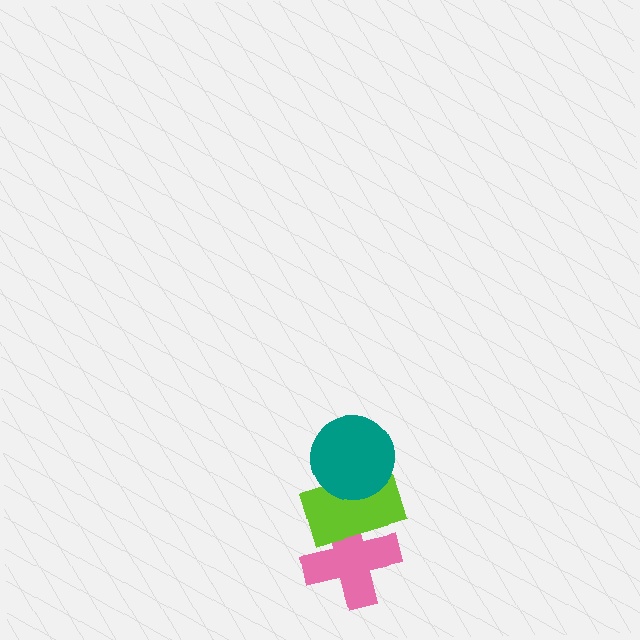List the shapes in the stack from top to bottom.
From top to bottom: the teal circle, the lime rectangle, the pink cross.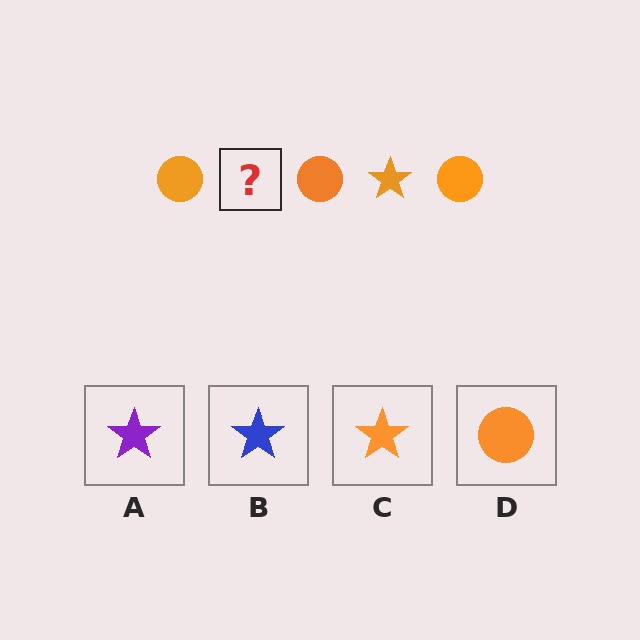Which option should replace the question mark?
Option C.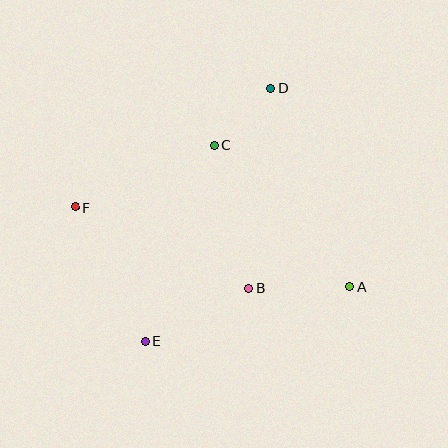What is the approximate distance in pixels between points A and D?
The distance between A and D is approximately 213 pixels.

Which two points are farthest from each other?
Points A and F are farthest from each other.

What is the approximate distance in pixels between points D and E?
The distance between D and E is approximately 282 pixels.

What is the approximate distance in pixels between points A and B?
The distance between A and B is approximately 101 pixels.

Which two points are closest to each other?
Points C and D are closest to each other.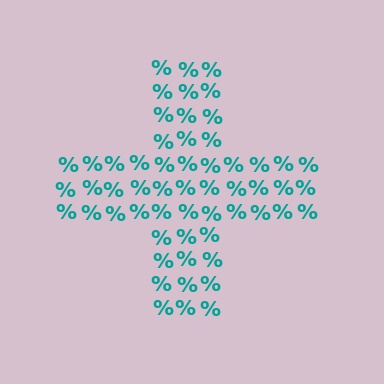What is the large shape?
The large shape is a cross.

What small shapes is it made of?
It is made of small percent signs.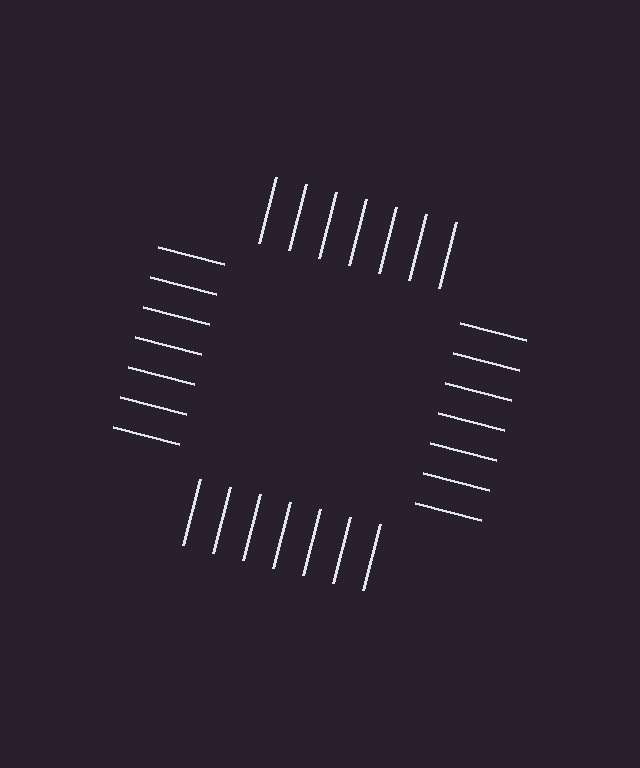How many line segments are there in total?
28 — 7 along each of the 4 edges.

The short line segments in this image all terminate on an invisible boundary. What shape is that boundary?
An illusory square — the line segments terminate on its edges but no continuous stroke is drawn.